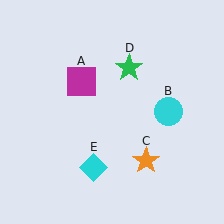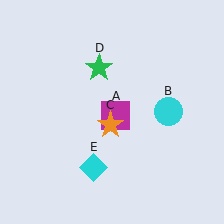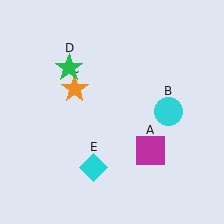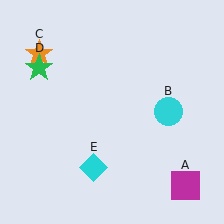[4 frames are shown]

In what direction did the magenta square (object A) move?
The magenta square (object A) moved down and to the right.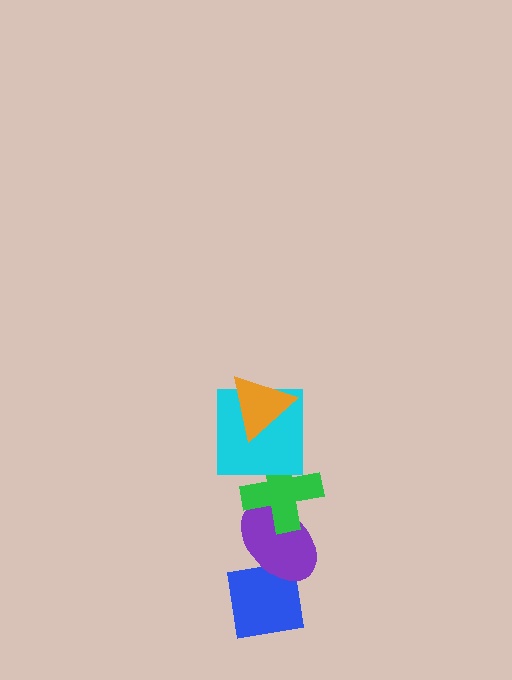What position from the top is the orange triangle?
The orange triangle is 1st from the top.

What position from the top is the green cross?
The green cross is 3rd from the top.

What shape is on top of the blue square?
The purple ellipse is on top of the blue square.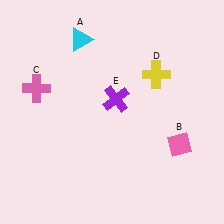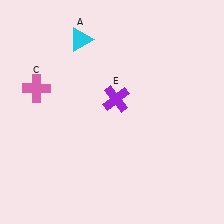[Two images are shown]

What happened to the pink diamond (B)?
The pink diamond (B) was removed in Image 2. It was in the bottom-right area of Image 1.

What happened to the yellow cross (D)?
The yellow cross (D) was removed in Image 2. It was in the top-right area of Image 1.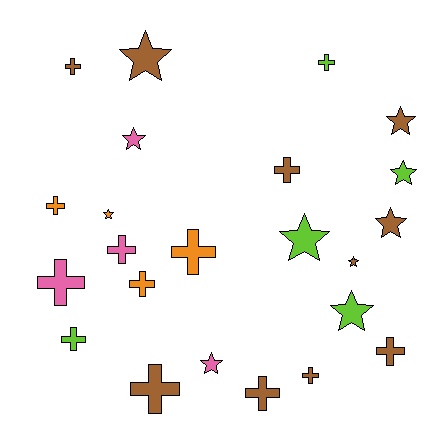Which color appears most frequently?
Brown, with 10 objects.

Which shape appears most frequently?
Cross, with 13 objects.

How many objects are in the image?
There are 23 objects.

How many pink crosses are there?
There are 2 pink crosses.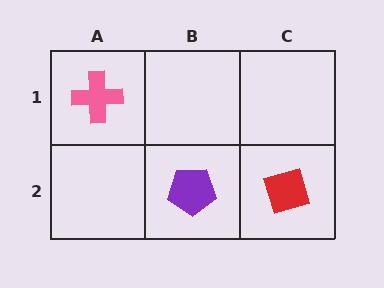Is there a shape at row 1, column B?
No, that cell is empty.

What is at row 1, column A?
A pink cross.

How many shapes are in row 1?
1 shape.